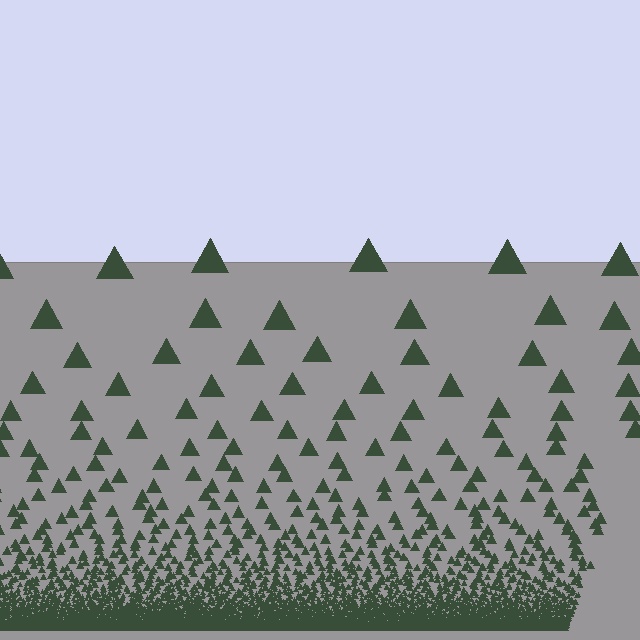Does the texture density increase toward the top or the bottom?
Density increases toward the bottom.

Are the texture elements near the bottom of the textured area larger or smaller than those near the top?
Smaller. The gradient is inverted — elements near the bottom are smaller and denser.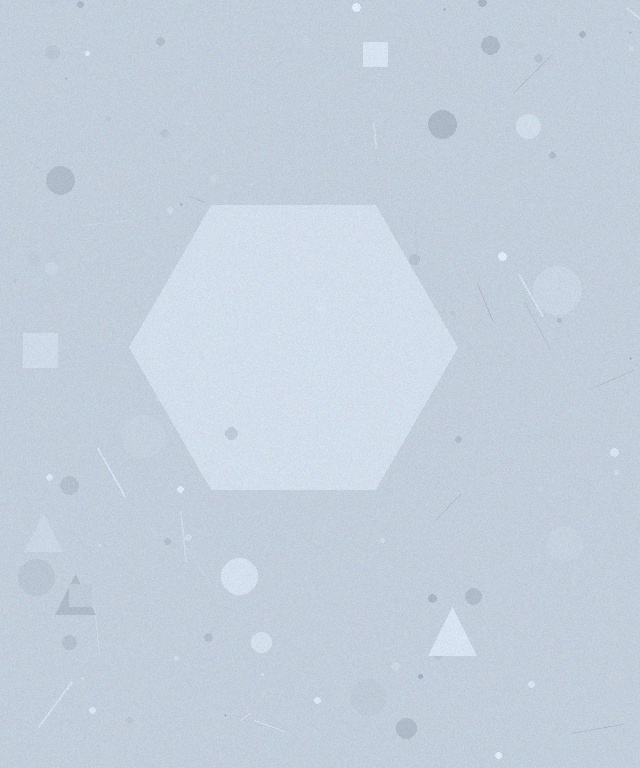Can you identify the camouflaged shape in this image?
The camouflaged shape is a hexagon.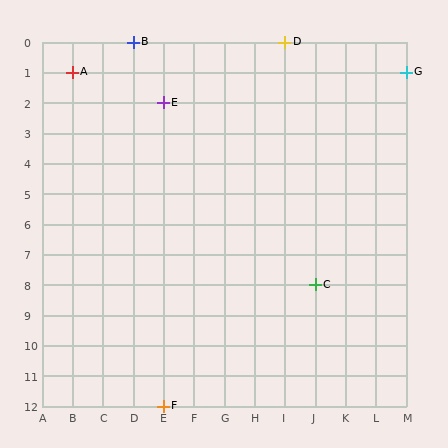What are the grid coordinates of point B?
Point B is at grid coordinates (D, 0).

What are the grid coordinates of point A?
Point A is at grid coordinates (B, 1).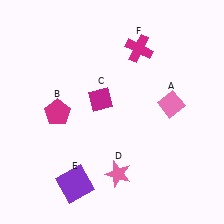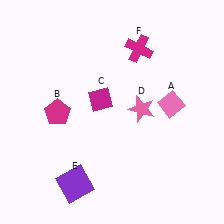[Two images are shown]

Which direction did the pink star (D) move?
The pink star (D) moved up.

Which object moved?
The pink star (D) moved up.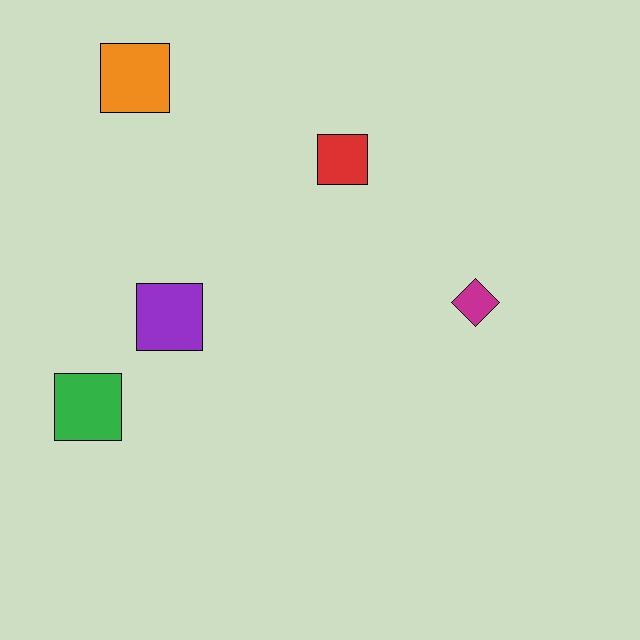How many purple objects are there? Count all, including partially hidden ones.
There is 1 purple object.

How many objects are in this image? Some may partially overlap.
There are 5 objects.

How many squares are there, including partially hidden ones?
There are 4 squares.